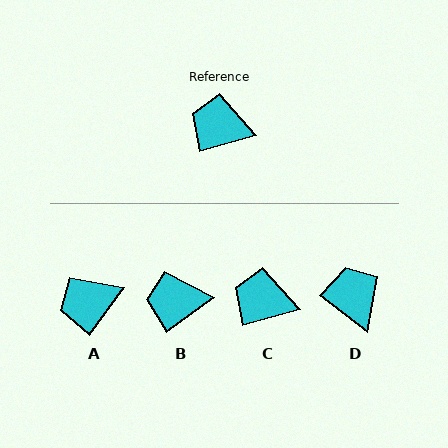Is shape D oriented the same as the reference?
No, it is off by about 52 degrees.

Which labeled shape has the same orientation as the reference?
C.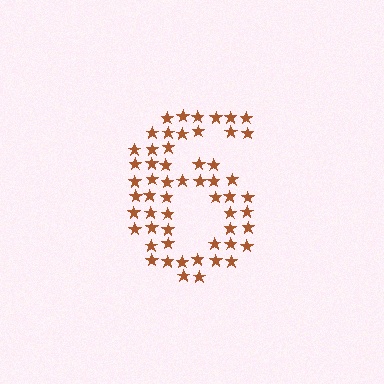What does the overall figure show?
The overall figure shows the digit 6.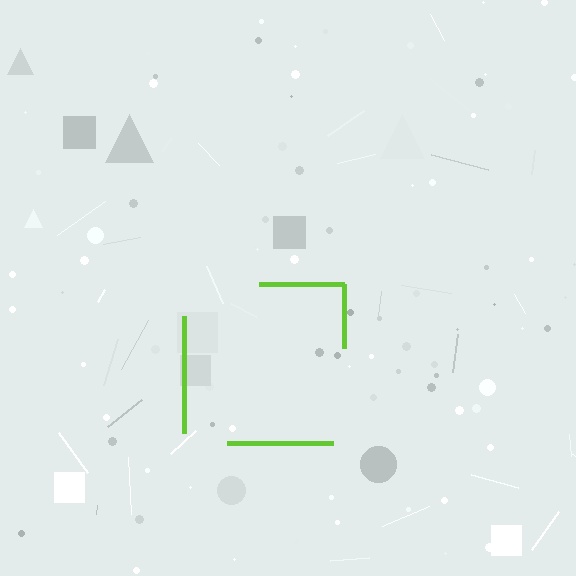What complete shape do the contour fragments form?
The contour fragments form a square.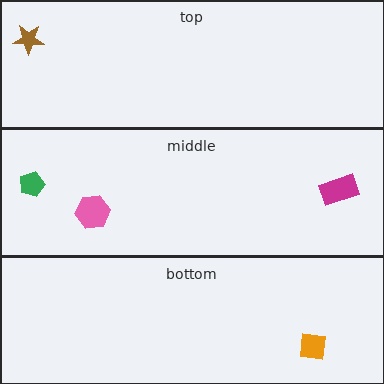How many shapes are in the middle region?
3.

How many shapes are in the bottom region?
1.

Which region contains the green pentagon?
The middle region.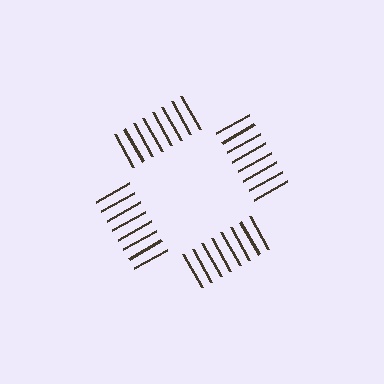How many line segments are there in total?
32 — 8 along each of the 4 edges.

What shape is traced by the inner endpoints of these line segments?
An illusory square — the line segments terminate on its edges but no continuous stroke is drawn.